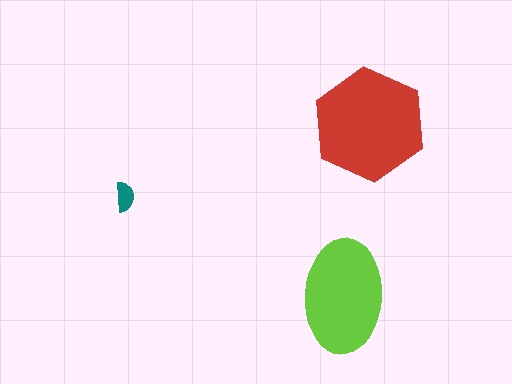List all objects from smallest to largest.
The teal semicircle, the lime ellipse, the red hexagon.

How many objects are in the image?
There are 3 objects in the image.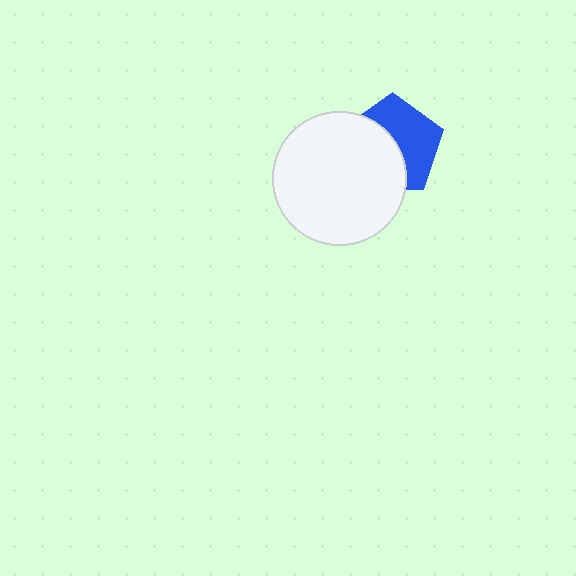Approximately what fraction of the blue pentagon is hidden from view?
Roughly 50% of the blue pentagon is hidden behind the white circle.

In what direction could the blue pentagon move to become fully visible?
The blue pentagon could move toward the upper-right. That would shift it out from behind the white circle entirely.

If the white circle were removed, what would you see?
You would see the complete blue pentagon.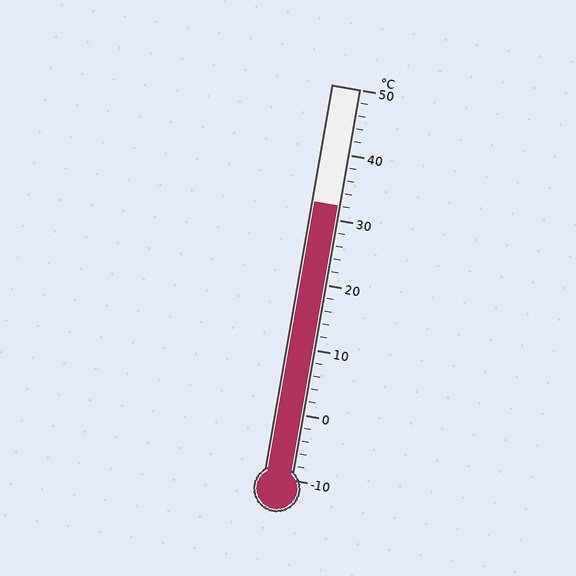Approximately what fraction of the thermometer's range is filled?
The thermometer is filled to approximately 70% of its range.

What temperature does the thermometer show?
The thermometer shows approximately 32°C.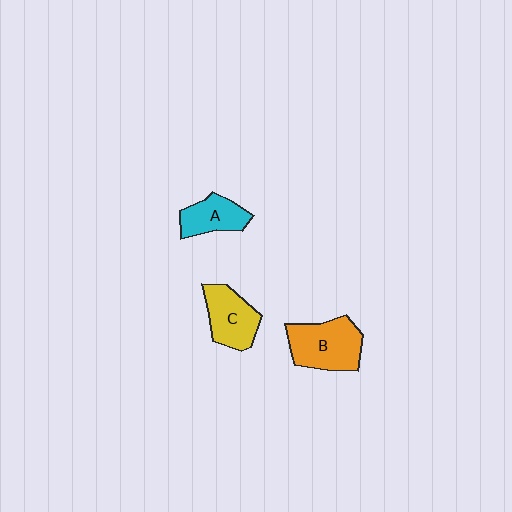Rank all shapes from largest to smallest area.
From largest to smallest: B (orange), C (yellow), A (cyan).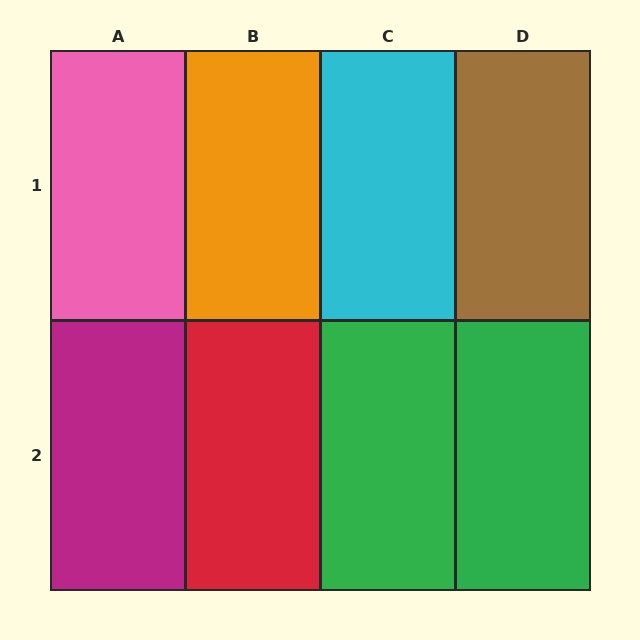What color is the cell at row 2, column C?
Green.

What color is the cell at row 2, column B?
Red.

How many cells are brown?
1 cell is brown.